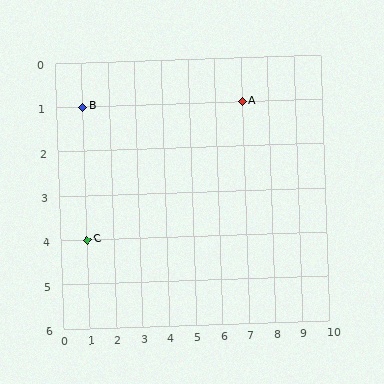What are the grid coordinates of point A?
Point A is at grid coordinates (7, 1).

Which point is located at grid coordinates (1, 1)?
Point B is at (1, 1).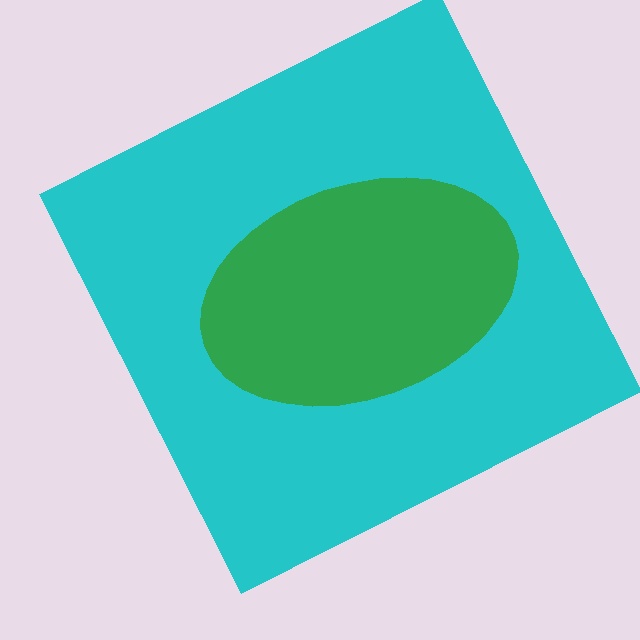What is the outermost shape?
The cyan square.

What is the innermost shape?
The green ellipse.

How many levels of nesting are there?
2.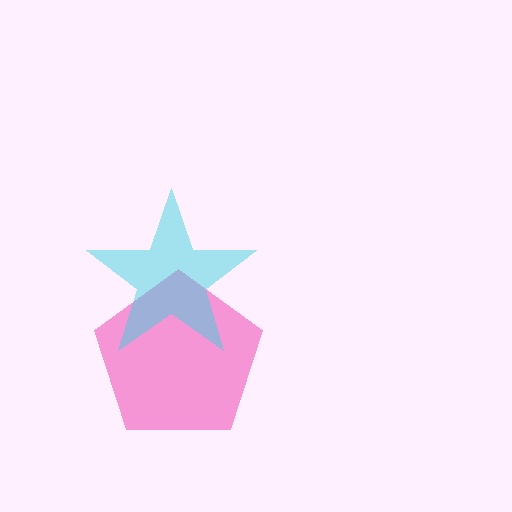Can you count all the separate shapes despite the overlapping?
Yes, there are 2 separate shapes.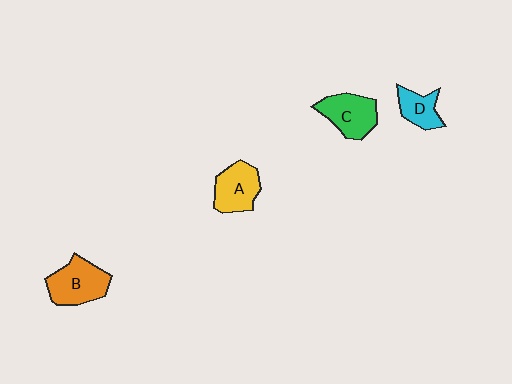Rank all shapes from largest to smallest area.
From largest to smallest: B (orange), C (green), A (yellow), D (cyan).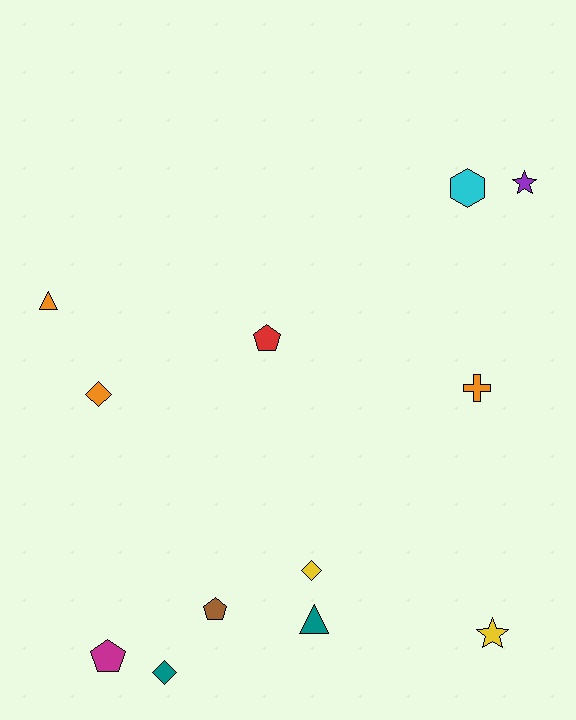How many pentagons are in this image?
There are 3 pentagons.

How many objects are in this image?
There are 12 objects.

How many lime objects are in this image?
There are no lime objects.